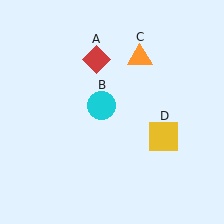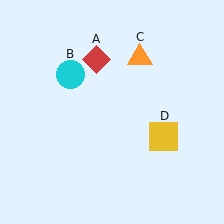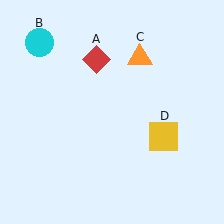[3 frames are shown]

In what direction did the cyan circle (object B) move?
The cyan circle (object B) moved up and to the left.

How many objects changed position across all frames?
1 object changed position: cyan circle (object B).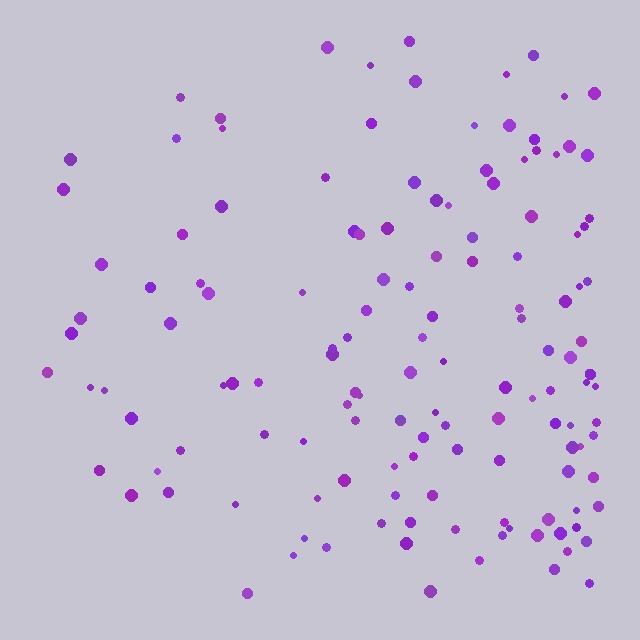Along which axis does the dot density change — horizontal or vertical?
Horizontal.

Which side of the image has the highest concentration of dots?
The right.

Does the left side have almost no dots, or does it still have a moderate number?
Still a moderate number, just noticeably fewer than the right.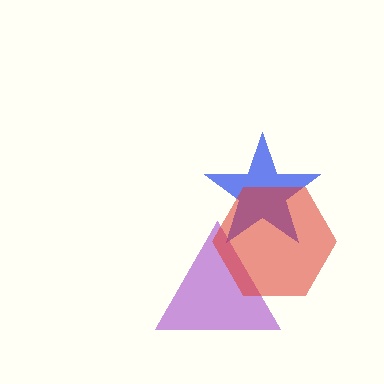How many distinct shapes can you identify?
There are 3 distinct shapes: a blue star, a purple triangle, a red hexagon.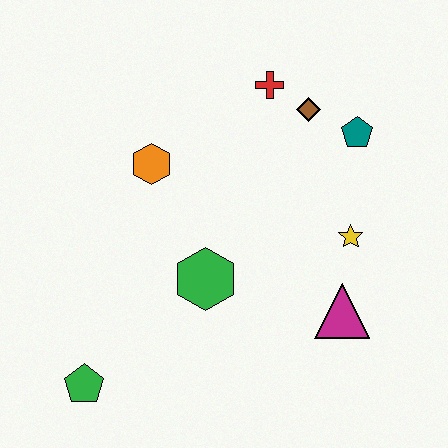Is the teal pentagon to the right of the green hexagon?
Yes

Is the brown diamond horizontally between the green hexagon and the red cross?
No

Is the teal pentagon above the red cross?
No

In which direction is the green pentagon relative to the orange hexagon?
The green pentagon is below the orange hexagon.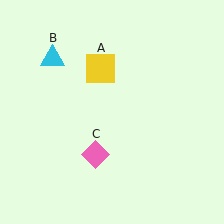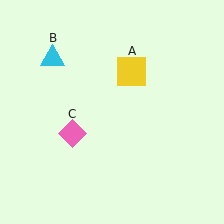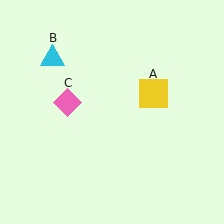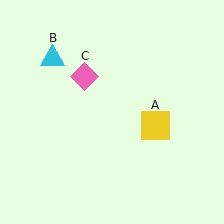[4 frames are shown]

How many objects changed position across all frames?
2 objects changed position: yellow square (object A), pink diamond (object C).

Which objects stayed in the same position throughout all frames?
Cyan triangle (object B) remained stationary.